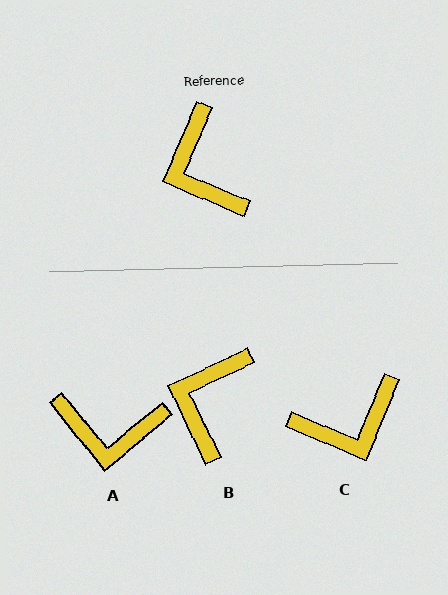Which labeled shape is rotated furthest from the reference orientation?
C, about 91 degrees away.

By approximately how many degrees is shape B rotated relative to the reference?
Approximately 41 degrees clockwise.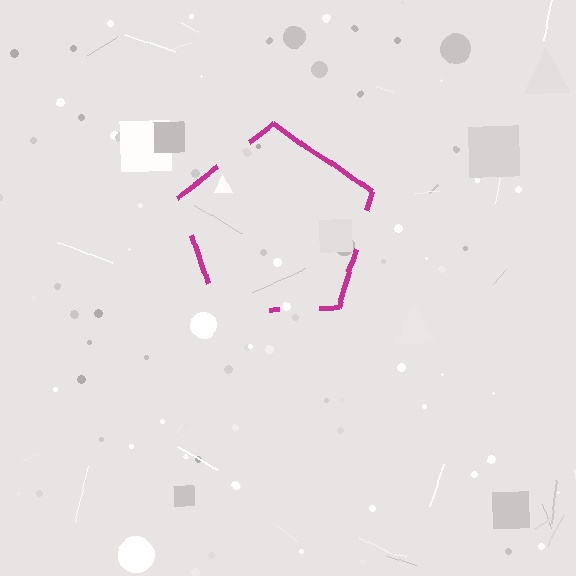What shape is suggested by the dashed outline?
The dashed outline suggests a pentagon.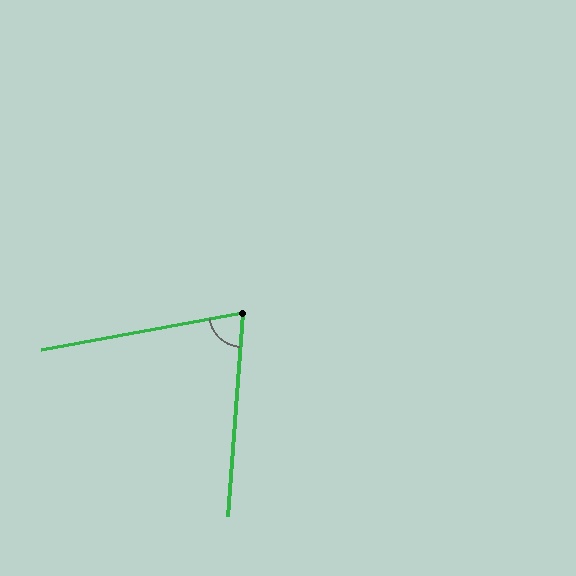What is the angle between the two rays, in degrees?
Approximately 75 degrees.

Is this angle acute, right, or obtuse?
It is acute.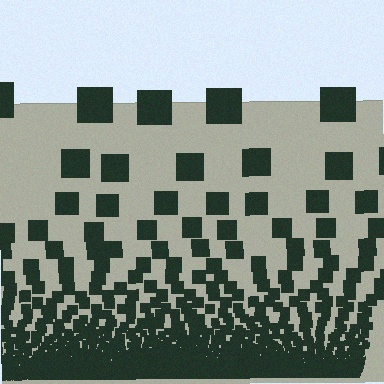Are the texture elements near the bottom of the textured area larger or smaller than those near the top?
Smaller. The gradient is inverted — elements near the bottom are smaller and denser.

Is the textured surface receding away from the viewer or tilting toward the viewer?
The surface appears to tilt toward the viewer. Texture elements get larger and sparser toward the top.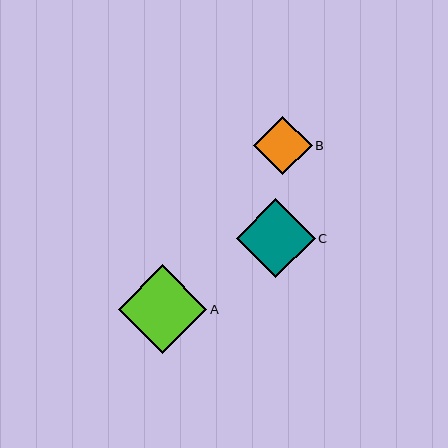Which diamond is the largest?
Diamond A is the largest with a size of approximately 89 pixels.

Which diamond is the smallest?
Diamond B is the smallest with a size of approximately 58 pixels.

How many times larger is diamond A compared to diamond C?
Diamond A is approximately 1.1 times the size of diamond C.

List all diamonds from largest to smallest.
From largest to smallest: A, C, B.